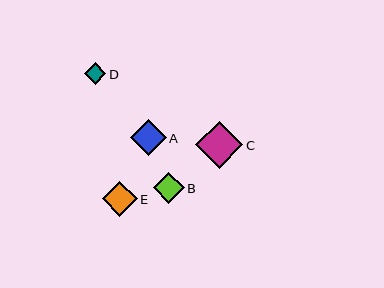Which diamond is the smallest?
Diamond D is the smallest with a size of approximately 21 pixels.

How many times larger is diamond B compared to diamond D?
Diamond B is approximately 1.4 times the size of diamond D.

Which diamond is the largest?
Diamond C is the largest with a size of approximately 47 pixels.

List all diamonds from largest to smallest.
From largest to smallest: C, A, E, B, D.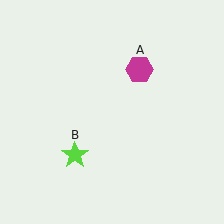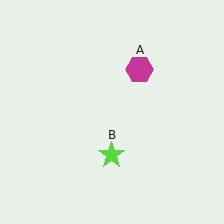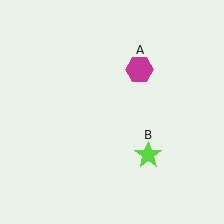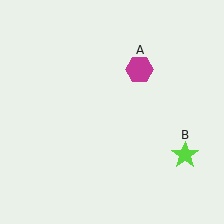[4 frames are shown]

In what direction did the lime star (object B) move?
The lime star (object B) moved right.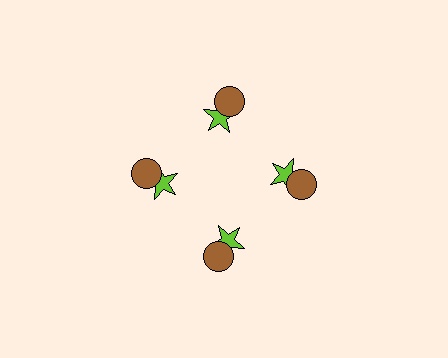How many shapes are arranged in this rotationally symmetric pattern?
There are 8 shapes, arranged in 4 groups of 2.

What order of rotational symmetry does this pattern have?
This pattern has 4-fold rotational symmetry.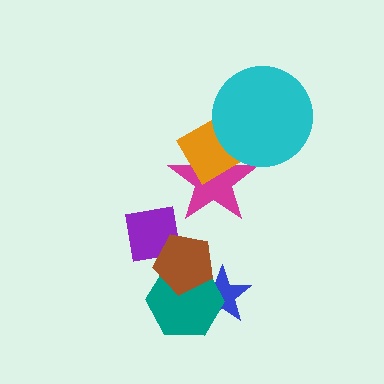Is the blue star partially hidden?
Yes, it is partially covered by another shape.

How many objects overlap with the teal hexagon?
2 objects overlap with the teal hexagon.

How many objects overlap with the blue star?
2 objects overlap with the blue star.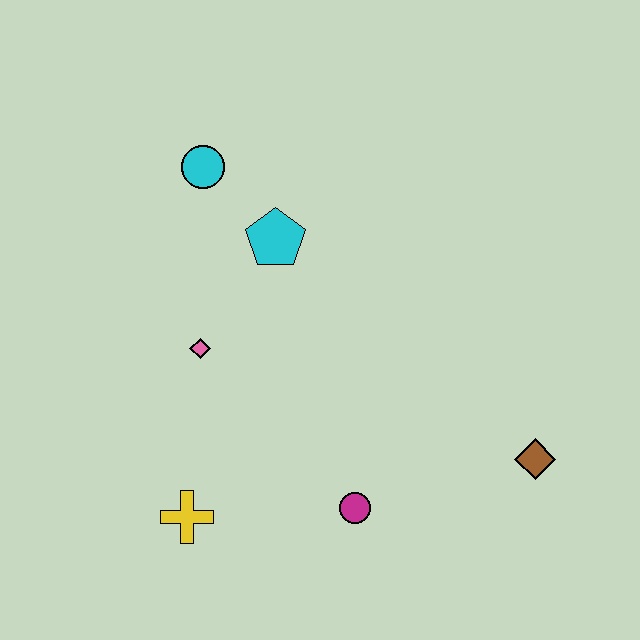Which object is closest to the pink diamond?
The cyan pentagon is closest to the pink diamond.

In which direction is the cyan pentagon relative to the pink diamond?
The cyan pentagon is above the pink diamond.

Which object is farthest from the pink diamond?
The brown diamond is farthest from the pink diamond.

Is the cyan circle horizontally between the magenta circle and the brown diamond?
No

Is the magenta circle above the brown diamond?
No